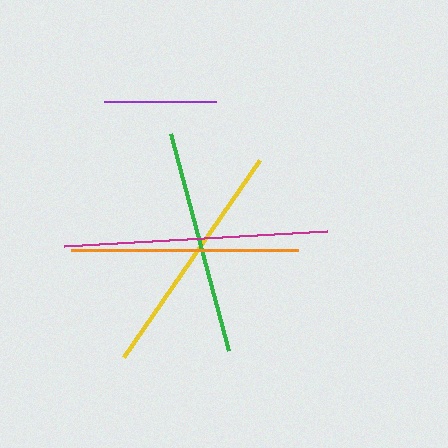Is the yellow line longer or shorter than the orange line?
The yellow line is longer than the orange line.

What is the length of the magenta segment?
The magenta segment is approximately 263 pixels long.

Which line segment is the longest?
The magenta line is the longest at approximately 263 pixels.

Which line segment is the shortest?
The purple line is the shortest at approximately 112 pixels.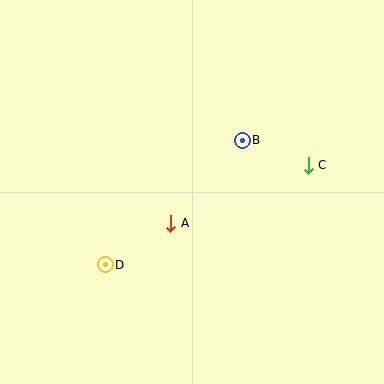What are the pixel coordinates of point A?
Point A is at (171, 223).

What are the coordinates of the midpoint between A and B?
The midpoint between A and B is at (207, 182).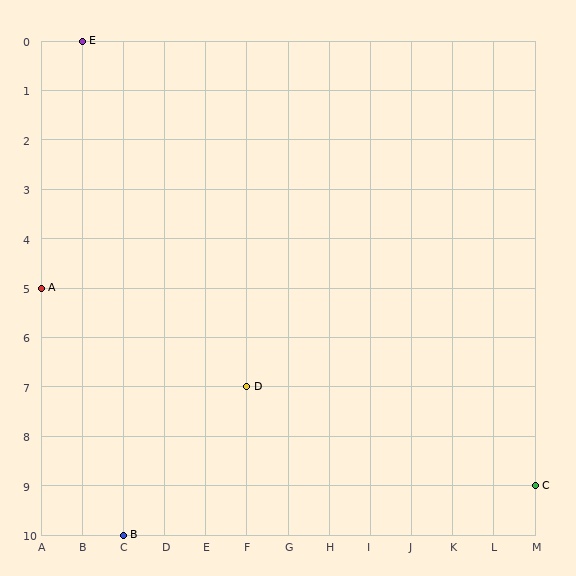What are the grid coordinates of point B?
Point B is at grid coordinates (C, 10).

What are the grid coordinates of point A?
Point A is at grid coordinates (A, 5).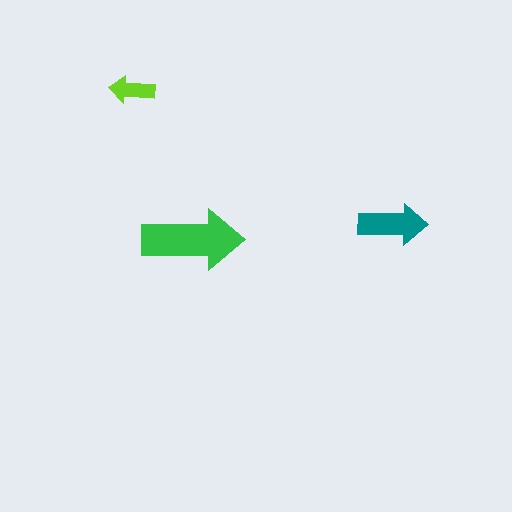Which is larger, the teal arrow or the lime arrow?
The teal one.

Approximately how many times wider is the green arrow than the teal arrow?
About 1.5 times wider.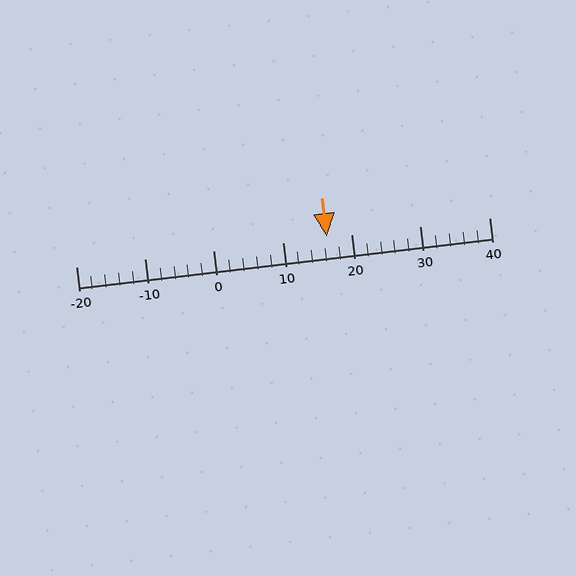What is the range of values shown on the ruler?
The ruler shows values from -20 to 40.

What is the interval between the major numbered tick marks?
The major tick marks are spaced 10 units apart.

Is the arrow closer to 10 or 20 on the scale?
The arrow is closer to 20.